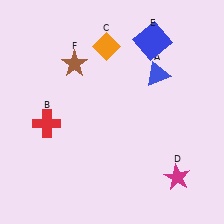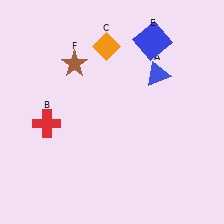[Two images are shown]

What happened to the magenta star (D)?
The magenta star (D) was removed in Image 2. It was in the bottom-right area of Image 1.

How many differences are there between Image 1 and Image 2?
There is 1 difference between the two images.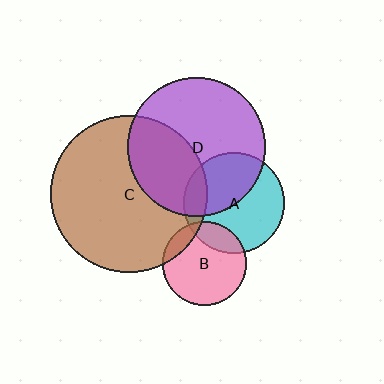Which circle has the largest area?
Circle C (brown).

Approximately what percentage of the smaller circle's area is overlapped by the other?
Approximately 45%.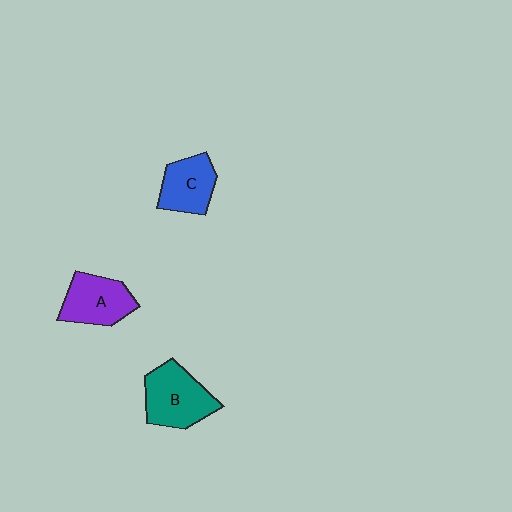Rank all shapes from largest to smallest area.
From largest to smallest: B (teal), A (purple), C (blue).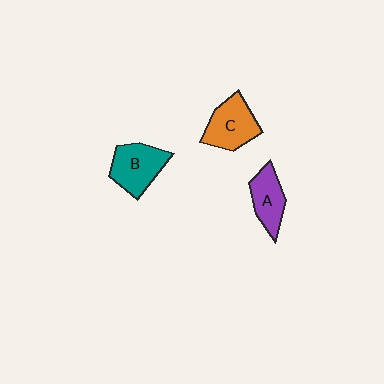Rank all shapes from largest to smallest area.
From largest to smallest: B (teal), C (orange), A (purple).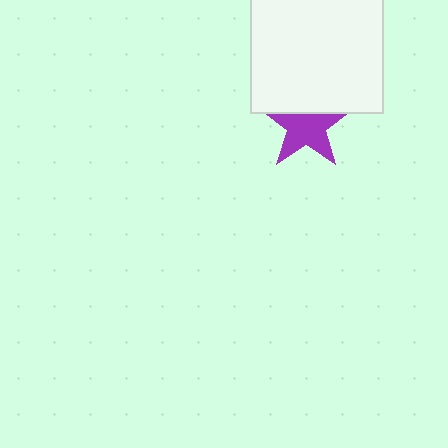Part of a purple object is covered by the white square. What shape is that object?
It is a star.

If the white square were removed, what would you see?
You would see the complete purple star.